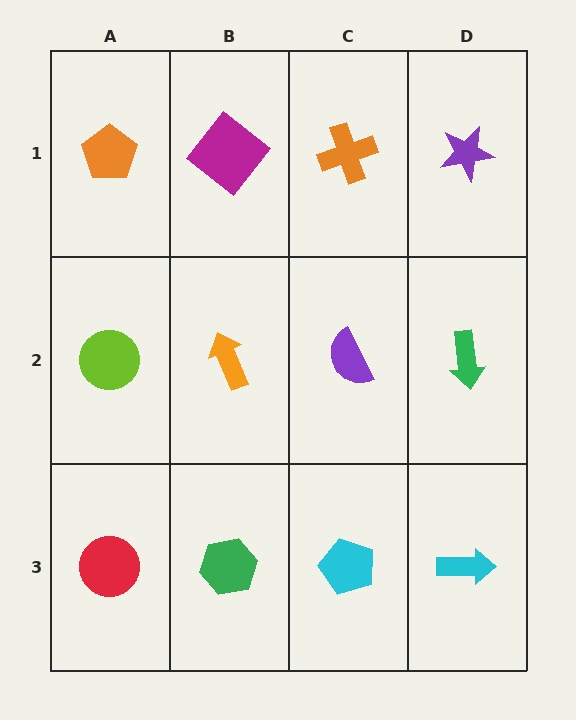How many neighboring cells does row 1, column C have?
3.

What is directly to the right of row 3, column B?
A cyan pentagon.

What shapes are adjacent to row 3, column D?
A green arrow (row 2, column D), a cyan pentagon (row 3, column C).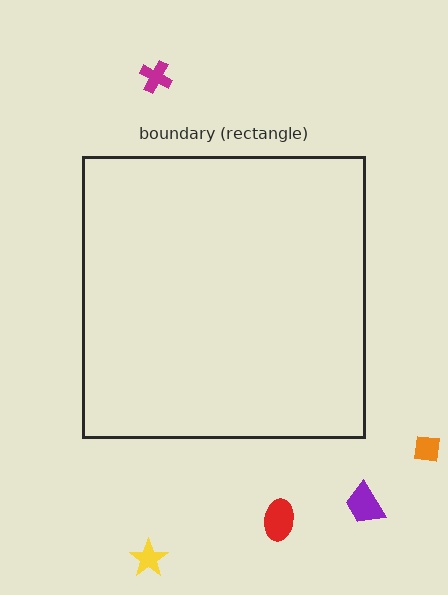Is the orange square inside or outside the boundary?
Outside.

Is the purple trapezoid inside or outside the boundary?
Outside.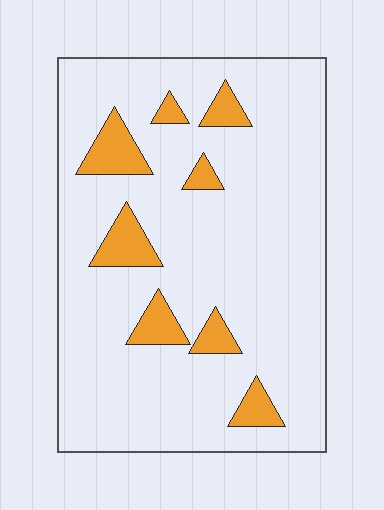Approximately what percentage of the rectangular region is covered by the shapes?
Approximately 10%.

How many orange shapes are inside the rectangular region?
8.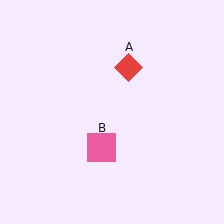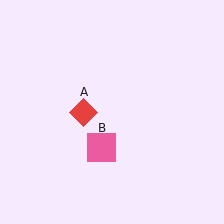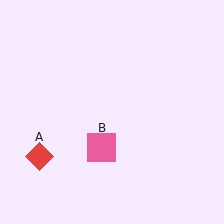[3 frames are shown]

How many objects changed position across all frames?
1 object changed position: red diamond (object A).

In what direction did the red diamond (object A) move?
The red diamond (object A) moved down and to the left.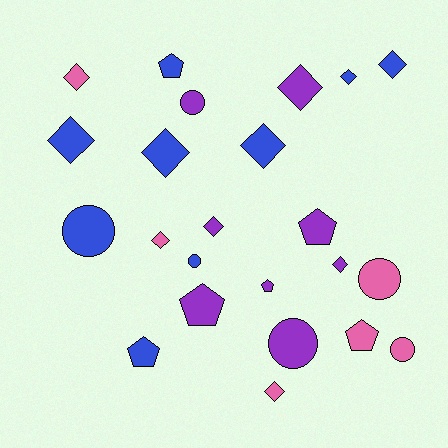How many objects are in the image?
There are 23 objects.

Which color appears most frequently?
Blue, with 9 objects.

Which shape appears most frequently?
Diamond, with 11 objects.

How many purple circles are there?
There are 2 purple circles.